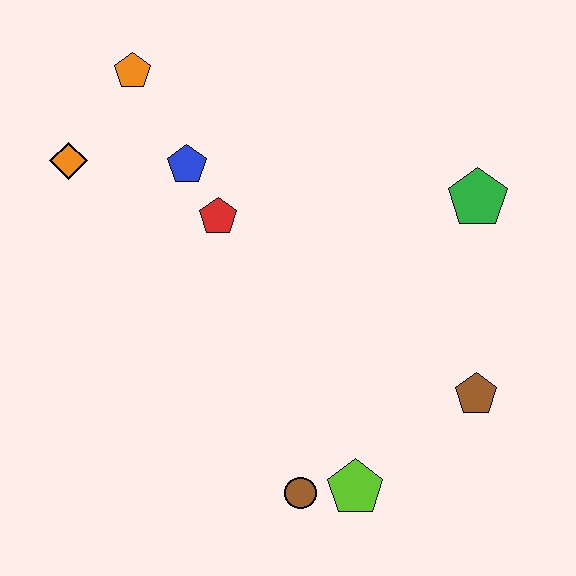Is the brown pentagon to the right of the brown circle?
Yes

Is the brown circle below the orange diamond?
Yes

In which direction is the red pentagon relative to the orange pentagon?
The red pentagon is below the orange pentagon.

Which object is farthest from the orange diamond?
The brown pentagon is farthest from the orange diamond.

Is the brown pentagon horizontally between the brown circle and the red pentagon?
No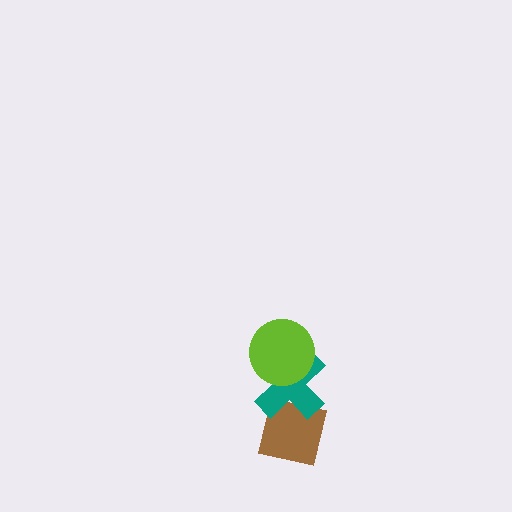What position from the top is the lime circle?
The lime circle is 1st from the top.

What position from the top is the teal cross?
The teal cross is 2nd from the top.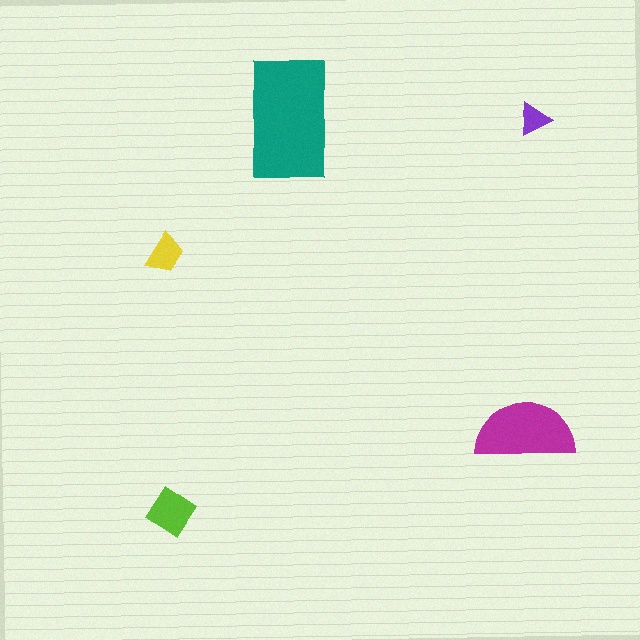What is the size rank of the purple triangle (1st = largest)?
5th.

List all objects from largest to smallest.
The teal rectangle, the magenta semicircle, the lime diamond, the yellow trapezoid, the purple triangle.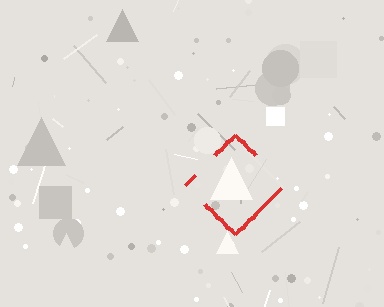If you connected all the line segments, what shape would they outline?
They would outline a diamond.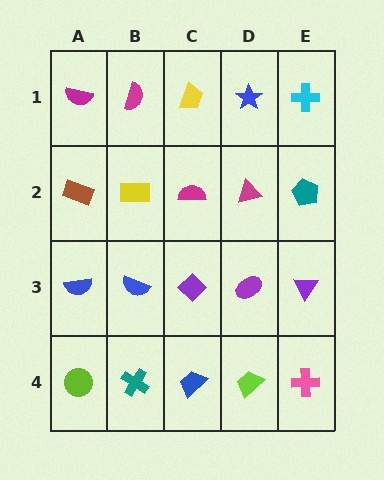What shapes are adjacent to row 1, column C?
A magenta semicircle (row 2, column C), a magenta semicircle (row 1, column B), a blue star (row 1, column D).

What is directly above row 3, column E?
A teal pentagon.